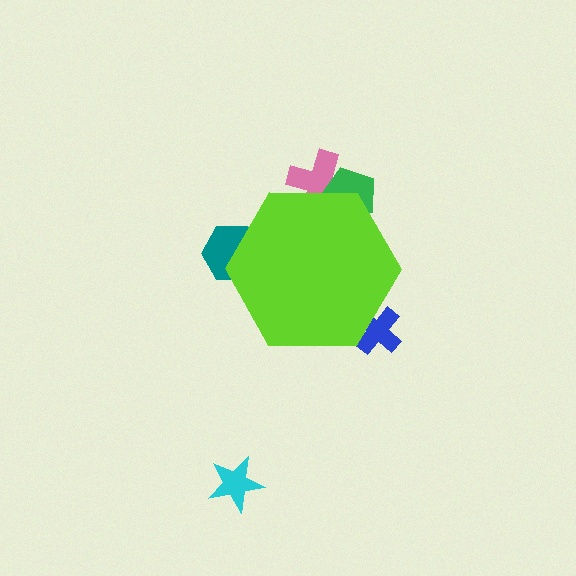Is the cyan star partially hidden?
No, the cyan star is fully visible.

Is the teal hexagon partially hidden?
Yes, the teal hexagon is partially hidden behind the lime hexagon.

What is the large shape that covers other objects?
A lime hexagon.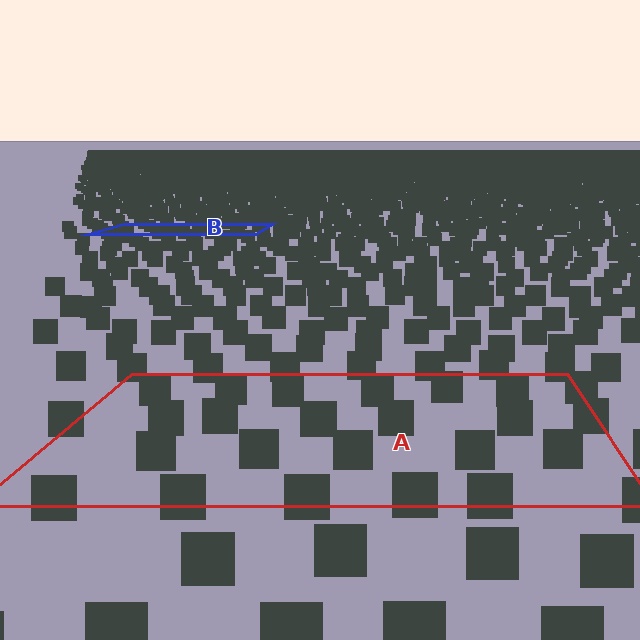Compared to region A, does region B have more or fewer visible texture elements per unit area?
Region B has more texture elements per unit area — they are packed more densely because it is farther away.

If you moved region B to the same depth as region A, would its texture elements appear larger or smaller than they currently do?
They would appear larger. At a closer depth, the same texture elements are projected at a bigger on-screen size.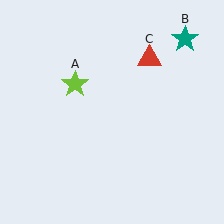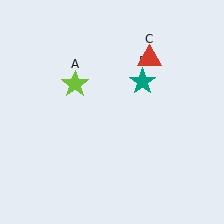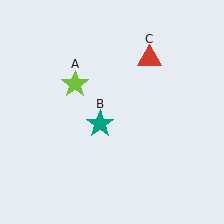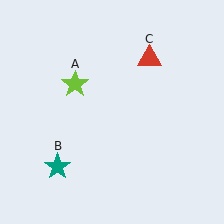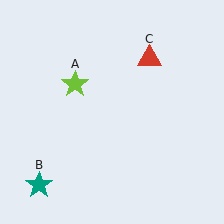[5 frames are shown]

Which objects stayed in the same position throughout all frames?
Lime star (object A) and red triangle (object C) remained stationary.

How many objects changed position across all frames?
1 object changed position: teal star (object B).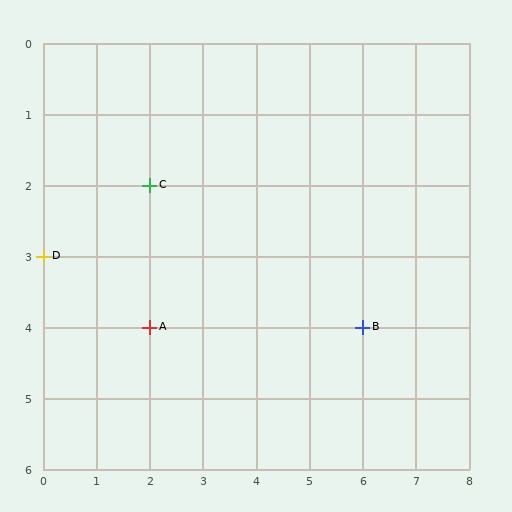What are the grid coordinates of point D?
Point D is at grid coordinates (0, 3).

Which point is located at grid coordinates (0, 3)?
Point D is at (0, 3).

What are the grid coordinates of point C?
Point C is at grid coordinates (2, 2).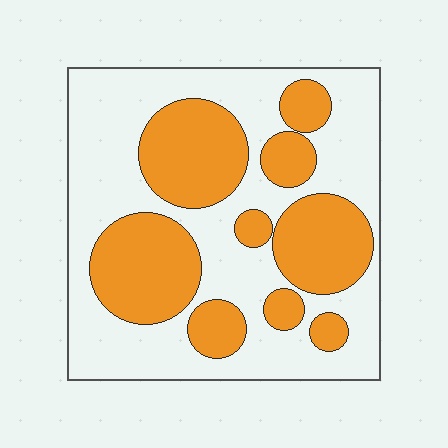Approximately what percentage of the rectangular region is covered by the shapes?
Approximately 40%.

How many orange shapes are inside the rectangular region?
9.